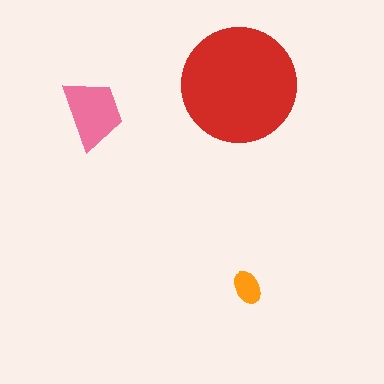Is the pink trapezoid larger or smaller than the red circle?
Smaller.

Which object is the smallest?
The orange ellipse.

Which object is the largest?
The red circle.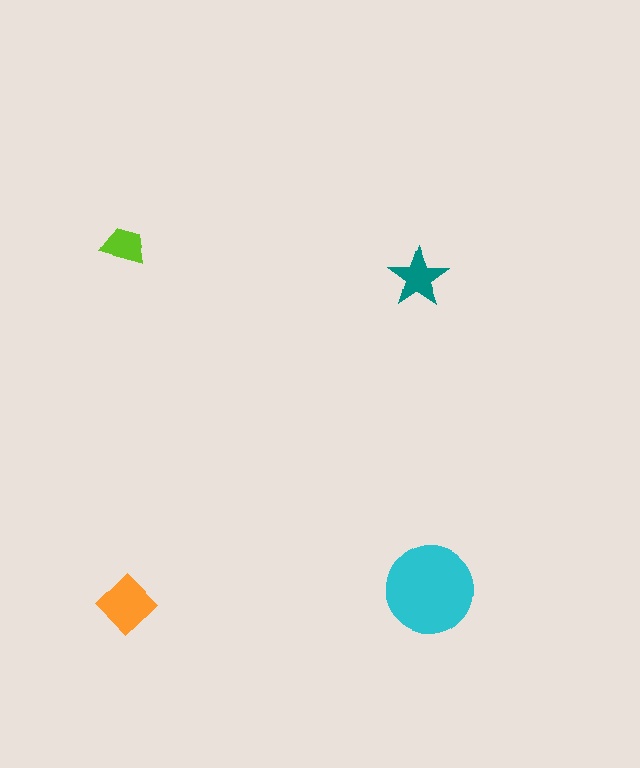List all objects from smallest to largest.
The lime trapezoid, the teal star, the orange diamond, the cyan circle.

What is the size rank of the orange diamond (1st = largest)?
2nd.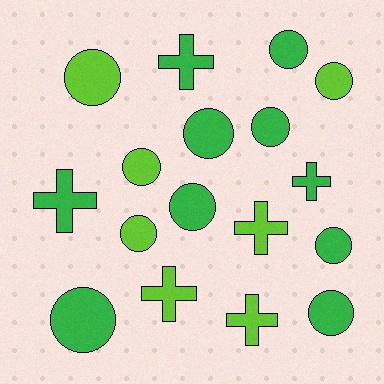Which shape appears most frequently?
Circle, with 11 objects.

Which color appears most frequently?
Green, with 10 objects.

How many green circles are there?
There are 7 green circles.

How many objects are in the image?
There are 17 objects.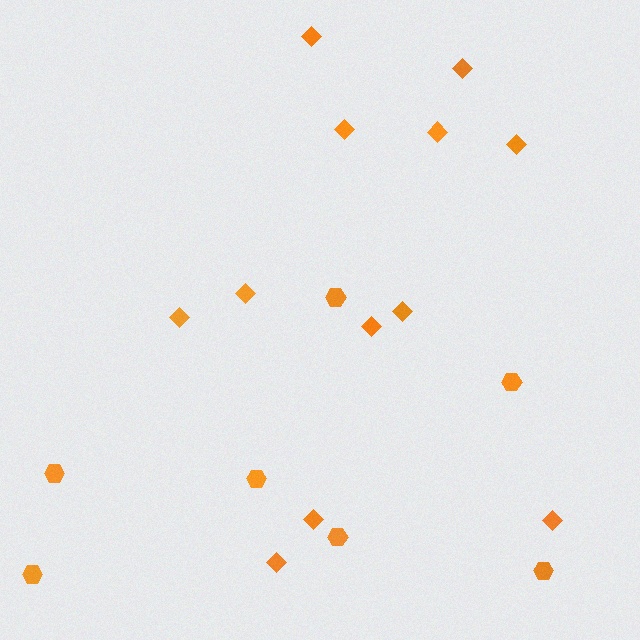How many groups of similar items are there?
There are 2 groups: one group of diamonds (12) and one group of hexagons (7).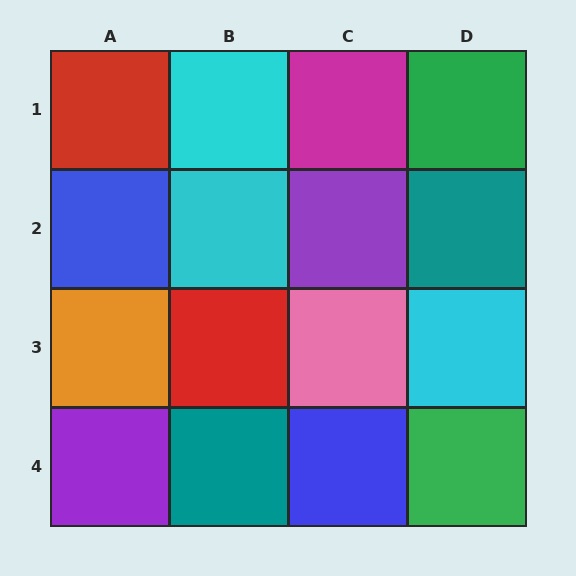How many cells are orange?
1 cell is orange.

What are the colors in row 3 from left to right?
Orange, red, pink, cyan.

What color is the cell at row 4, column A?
Purple.